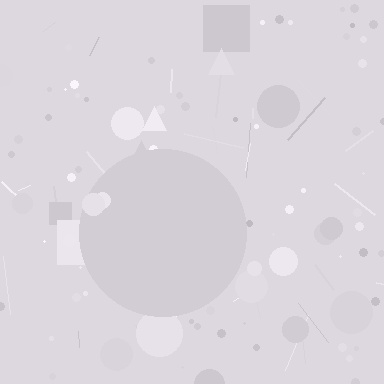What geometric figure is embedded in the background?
A circle is embedded in the background.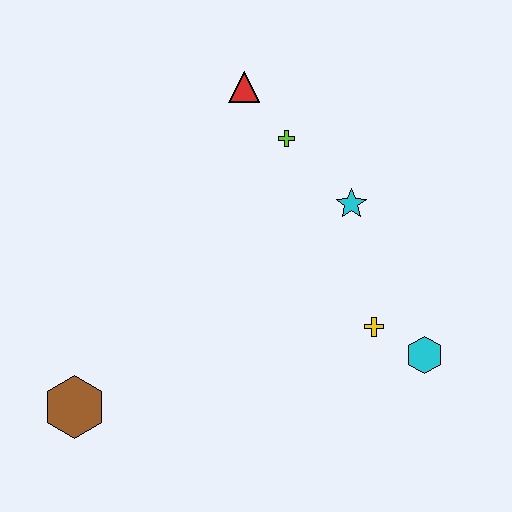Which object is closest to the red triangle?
The lime cross is closest to the red triangle.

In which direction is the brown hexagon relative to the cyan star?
The brown hexagon is to the left of the cyan star.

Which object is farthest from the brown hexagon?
The red triangle is farthest from the brown hexagon.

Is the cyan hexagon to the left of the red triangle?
No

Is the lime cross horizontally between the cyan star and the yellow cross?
No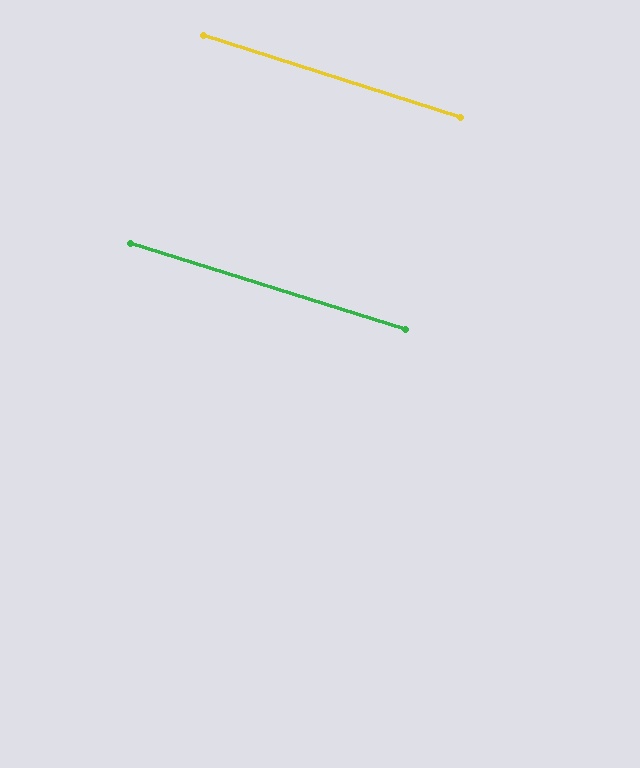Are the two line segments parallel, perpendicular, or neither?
Parallel — their directions differ by only 0.2°.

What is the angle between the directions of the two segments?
Approximately 0 degrees.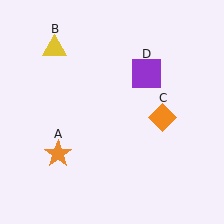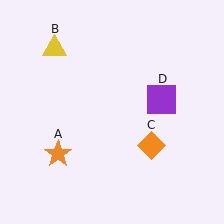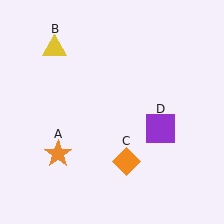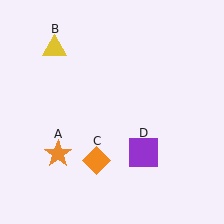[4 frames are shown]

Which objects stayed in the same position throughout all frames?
Orange star (object A) and yellow triangle (object B) remained stationary.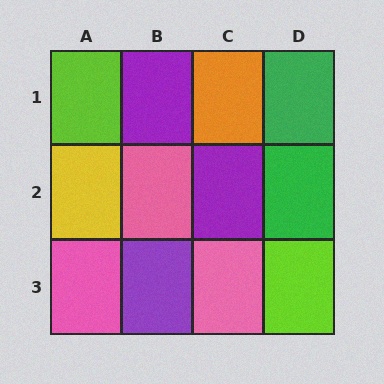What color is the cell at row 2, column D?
Green.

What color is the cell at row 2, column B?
Pink.